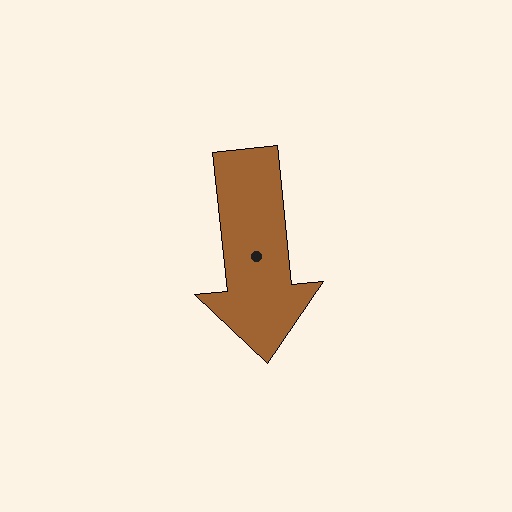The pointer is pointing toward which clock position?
Roughly 6 o'clock.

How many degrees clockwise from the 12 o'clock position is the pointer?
Approximately 174 degrees.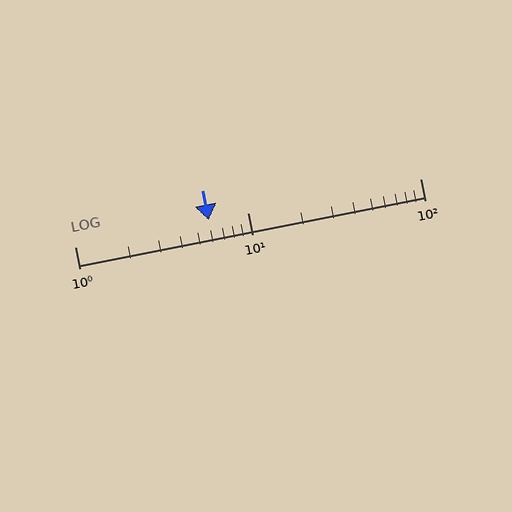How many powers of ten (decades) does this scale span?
The scale spans 2 decades, from 1 to 100.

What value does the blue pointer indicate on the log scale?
The pointer indicates approximately 6.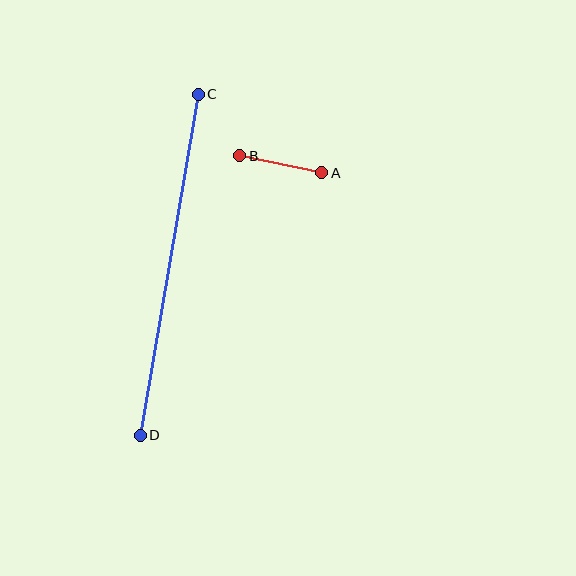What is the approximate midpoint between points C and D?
The midpoint is at approximately (169, 265) pixels.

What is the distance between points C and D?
The distance is approximately 346 pixels.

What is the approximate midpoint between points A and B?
The midpoint is at approximately (281, 164) pixels.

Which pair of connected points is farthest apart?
Points C and D are farthest apart.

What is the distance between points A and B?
The distance is approximately 84 pixels.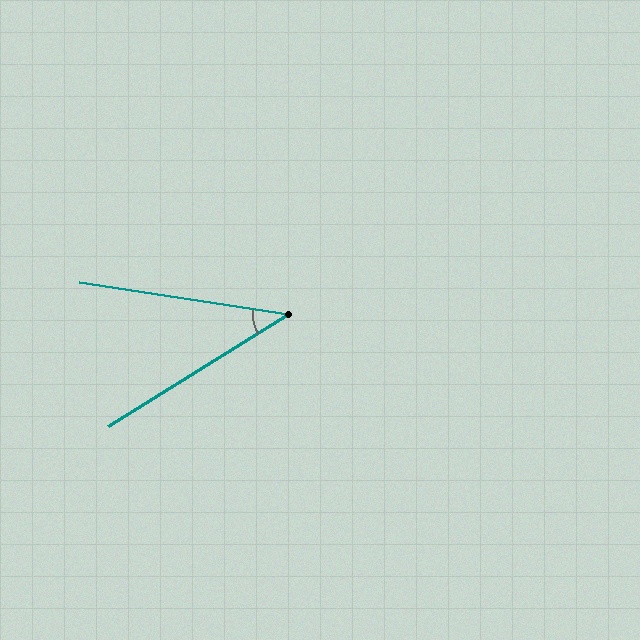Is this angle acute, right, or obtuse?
It is acute.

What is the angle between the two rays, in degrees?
Approximately 40 degrees.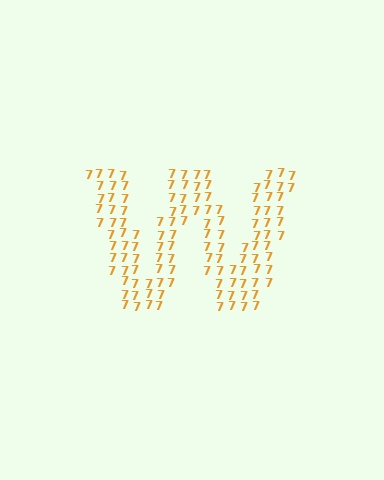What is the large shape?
The large shape is the letter W.